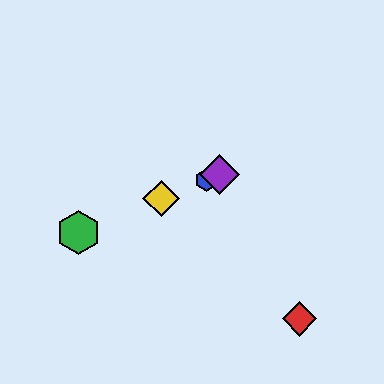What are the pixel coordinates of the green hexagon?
The green hexagon is at (78, 233).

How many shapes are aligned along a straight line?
4 shapes (the blue hexagon, the green hexagon, the yellow diamond, the purple diamond) are aligned along a straight line.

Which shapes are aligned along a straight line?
The blue hexagon, the green hexagon, the yellow diamond, the purple diamond are aligned along a straight line.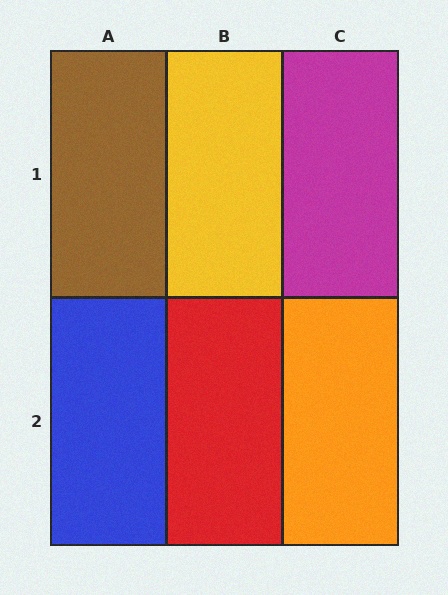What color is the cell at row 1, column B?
Yellow.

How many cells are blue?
1 cell is blue.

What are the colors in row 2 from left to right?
Blue, red, orange.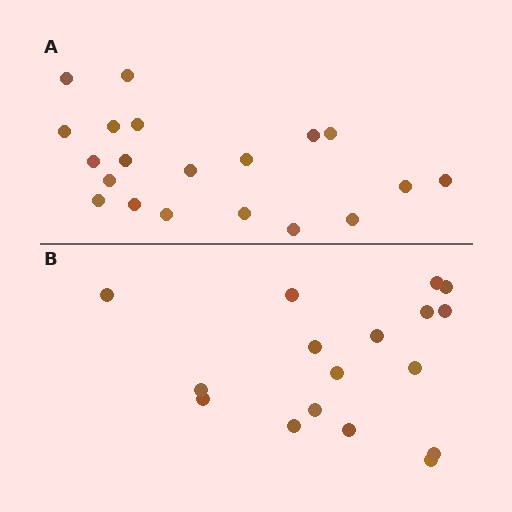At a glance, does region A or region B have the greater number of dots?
Region A (the top region) has more dots.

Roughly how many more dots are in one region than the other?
Region A has just a few more — roughly 2 or 3 more dots than region B.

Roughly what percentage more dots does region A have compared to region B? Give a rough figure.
About 20% more.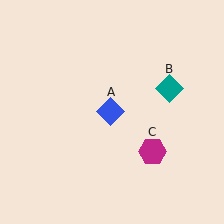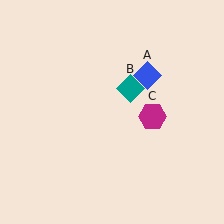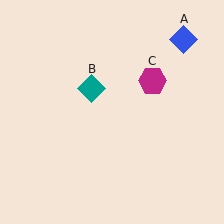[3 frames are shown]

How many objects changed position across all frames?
3 objects changed position: blue diamond (object A), teal diamond (object B), magenta hexagon (object C).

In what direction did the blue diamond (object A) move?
The blue diamond (object A) moved up and to the right.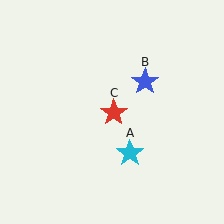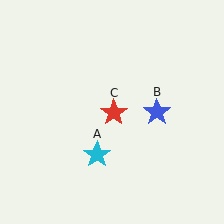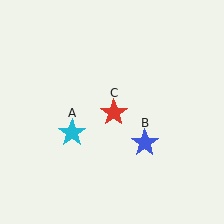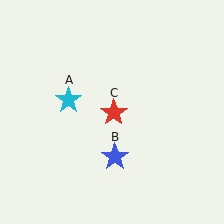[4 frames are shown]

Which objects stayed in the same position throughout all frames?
Red star (object C) remained stationary.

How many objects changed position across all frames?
2 objects changed position: cyan star (object A), blue star (object B).